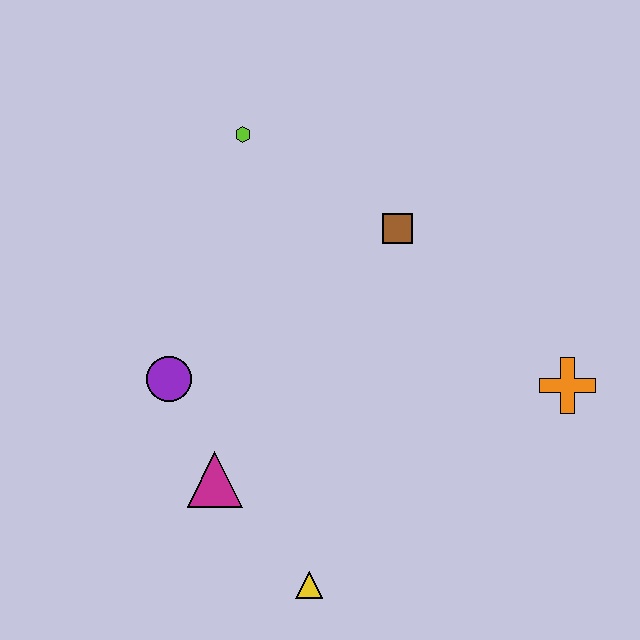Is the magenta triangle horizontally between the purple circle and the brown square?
Yes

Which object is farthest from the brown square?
The yellow triangle is farthest from the brown square.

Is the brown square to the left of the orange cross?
Yes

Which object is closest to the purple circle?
The magenta triangle is closest to the purple circle.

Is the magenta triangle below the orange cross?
Yes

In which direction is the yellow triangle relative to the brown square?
The yellow triangle is below the brown square.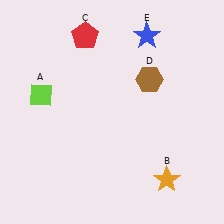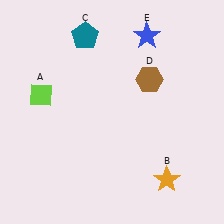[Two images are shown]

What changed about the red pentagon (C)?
In Image 1, C is red. In Image 2, it changed to teal.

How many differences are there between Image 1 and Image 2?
There is 1 difference between the two images.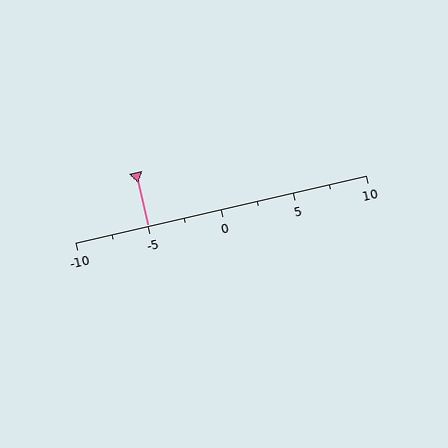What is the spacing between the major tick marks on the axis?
The major ticks are spaced 5 apart.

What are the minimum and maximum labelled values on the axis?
The axis runs from -10 to 10.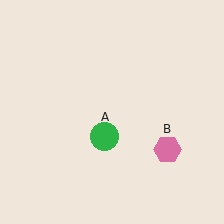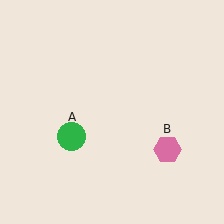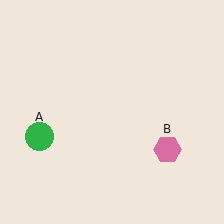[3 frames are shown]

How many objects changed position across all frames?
1 object changed position: green circle (object A).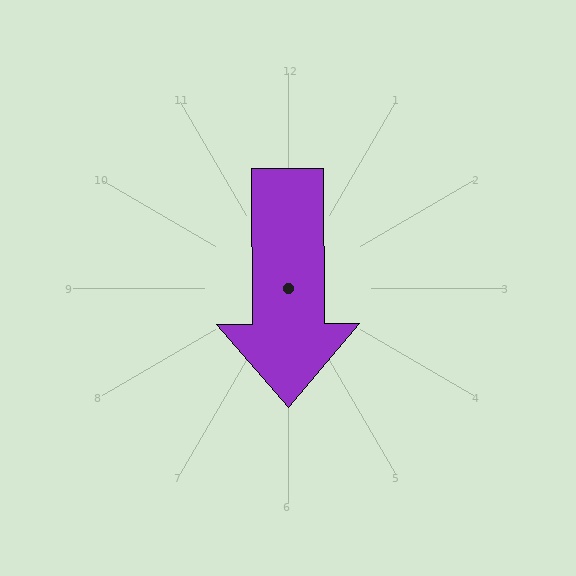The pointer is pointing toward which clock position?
Roughly 6 o'clock.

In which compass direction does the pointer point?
South.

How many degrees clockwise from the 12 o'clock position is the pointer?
Approximately 180 degrees.